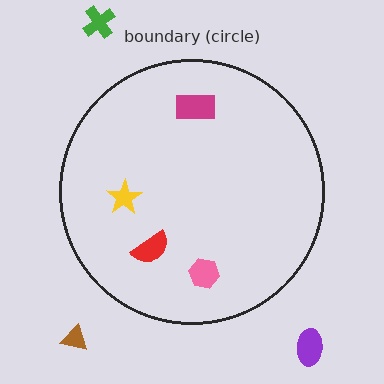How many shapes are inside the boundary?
4 inside, 3 outside.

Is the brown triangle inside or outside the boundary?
Outside.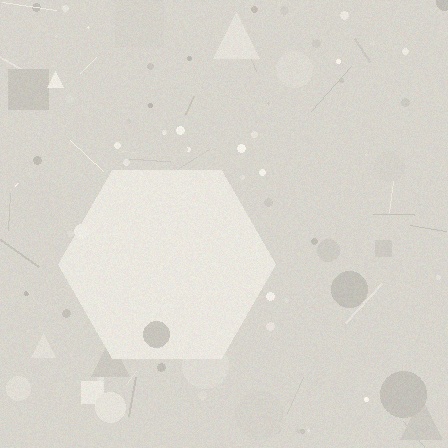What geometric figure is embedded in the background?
A hexagon is embedded in the background.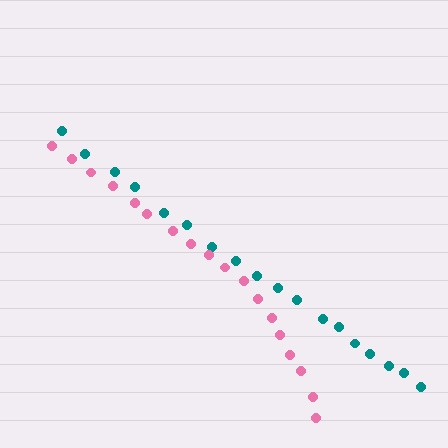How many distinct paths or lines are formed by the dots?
There are 2 distinct paths.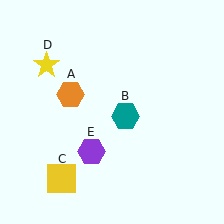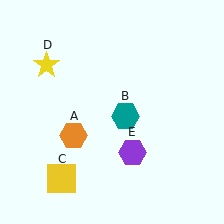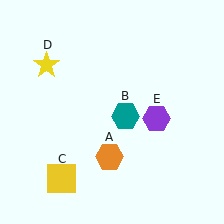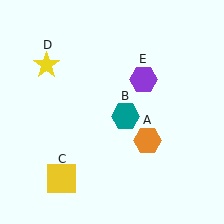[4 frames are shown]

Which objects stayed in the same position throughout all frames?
Teal hexagon (object B) and yellow square (object C) and yellow star (object D) remained stationary.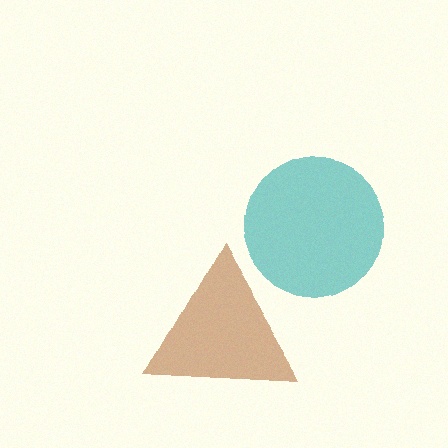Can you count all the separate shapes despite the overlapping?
Yes, there are 2 separate shapes.